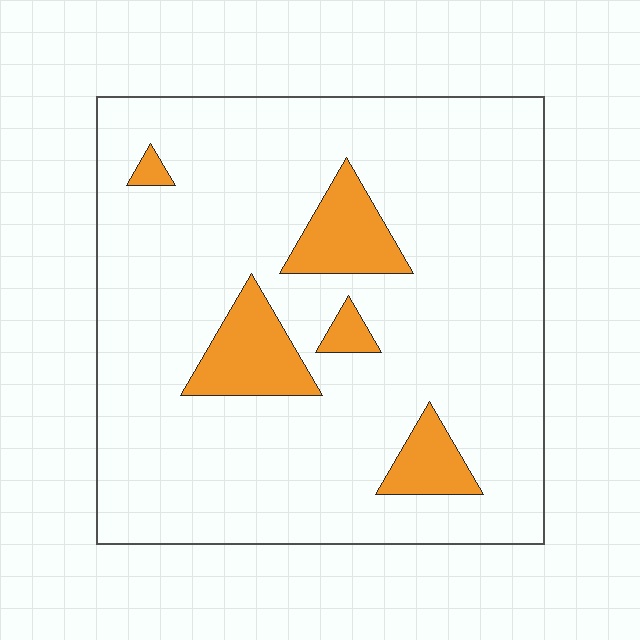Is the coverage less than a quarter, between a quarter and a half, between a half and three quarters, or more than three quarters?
Less than a quarter.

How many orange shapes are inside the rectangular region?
5.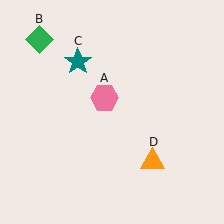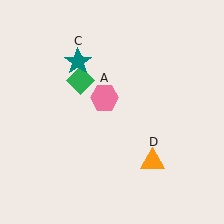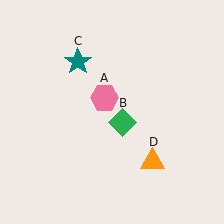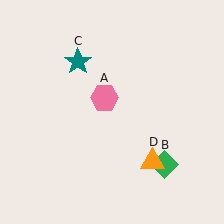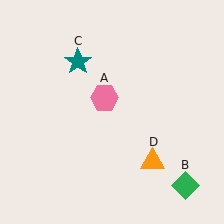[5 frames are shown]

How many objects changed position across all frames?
1 object changed position: green diamond (object B).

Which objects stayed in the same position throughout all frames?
Pink hexagon (object A) and teal star (object C) and orange triangle (object D) remained stationary.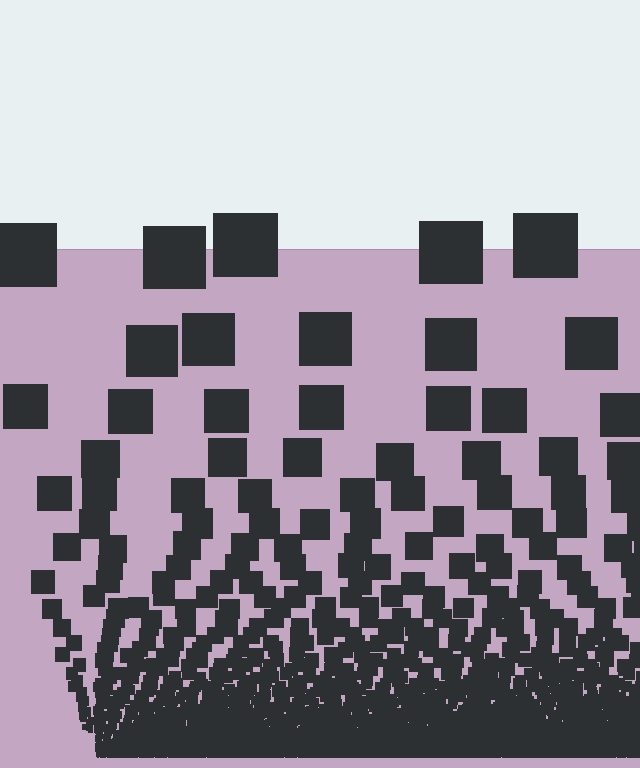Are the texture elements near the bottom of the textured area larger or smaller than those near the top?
Smaller. The gradient is inverted — elements near the bottom are smaller and denser.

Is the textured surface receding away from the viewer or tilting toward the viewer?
The surface appears to tilt toward the viewer. Texture elements get larger and sparser toward the top.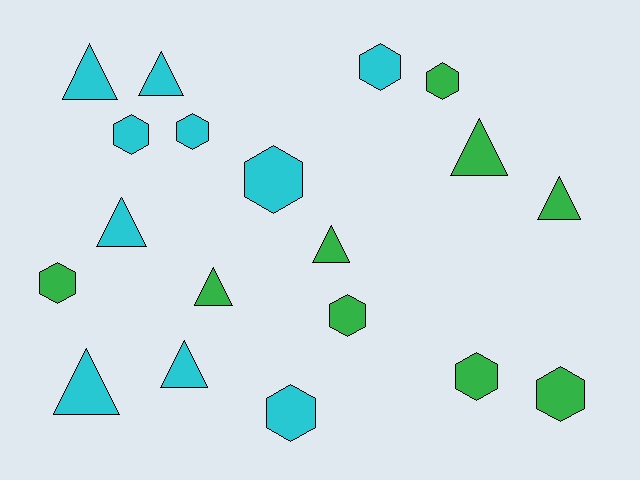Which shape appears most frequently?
Hexagon, with 10 objects.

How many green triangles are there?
There are 4 green triangles.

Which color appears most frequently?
Cyan, with 10 objects.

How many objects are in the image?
There are 19 objects.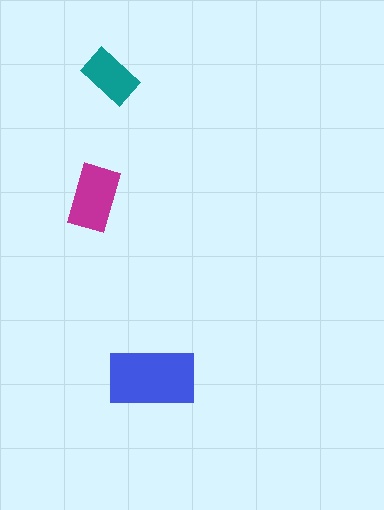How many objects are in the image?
There are 3 objects in the image.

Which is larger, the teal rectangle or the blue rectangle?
The blue one.